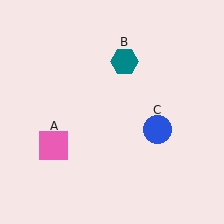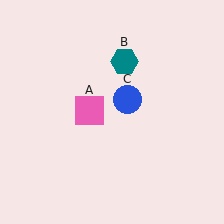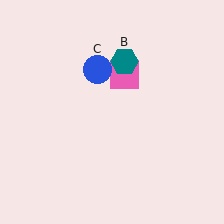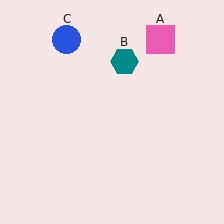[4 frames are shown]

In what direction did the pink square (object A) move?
The pink square (object A) moved up and to the right.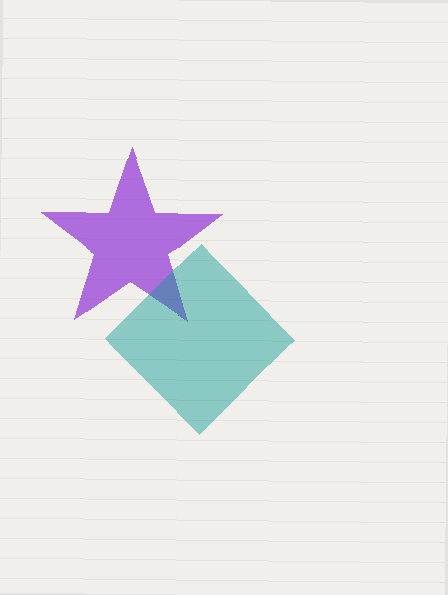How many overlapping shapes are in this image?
There are 2 overlapping shapes in the image.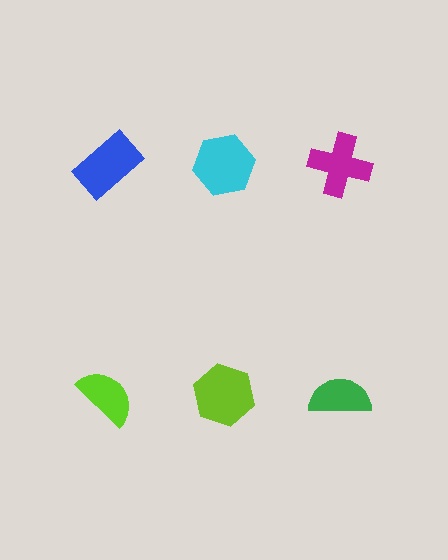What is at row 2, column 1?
A lime semicircle.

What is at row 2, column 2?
A lime hexagon.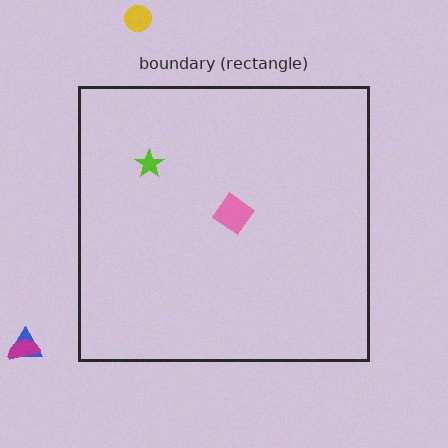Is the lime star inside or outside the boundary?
Inside.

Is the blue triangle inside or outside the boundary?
Outside.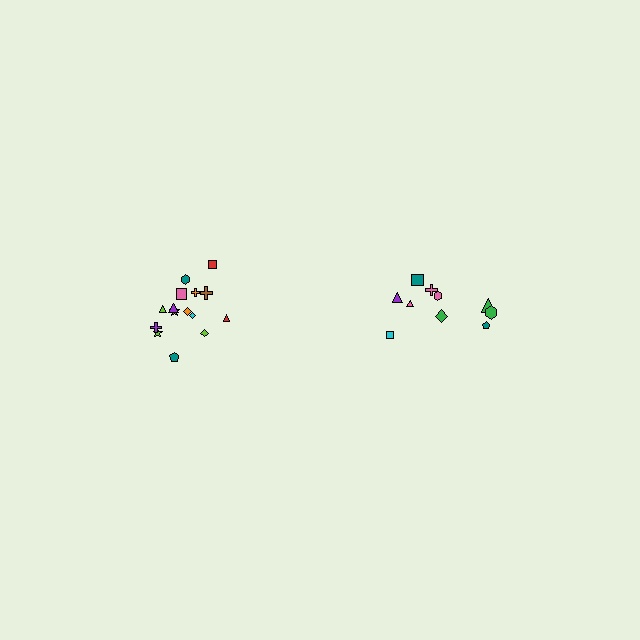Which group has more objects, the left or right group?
The left group.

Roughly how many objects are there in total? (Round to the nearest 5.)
Roughly 25 objects in total.